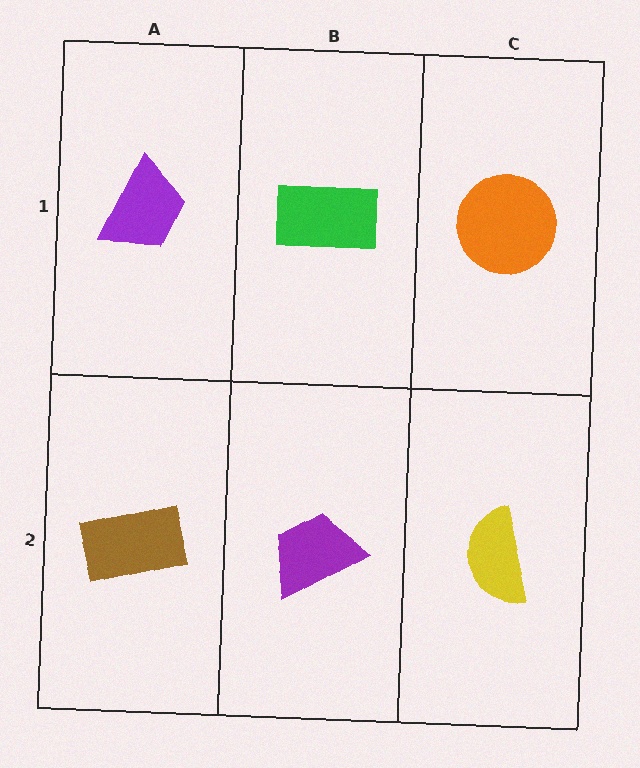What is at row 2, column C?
A yellow semicircle.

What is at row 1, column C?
An orange circle.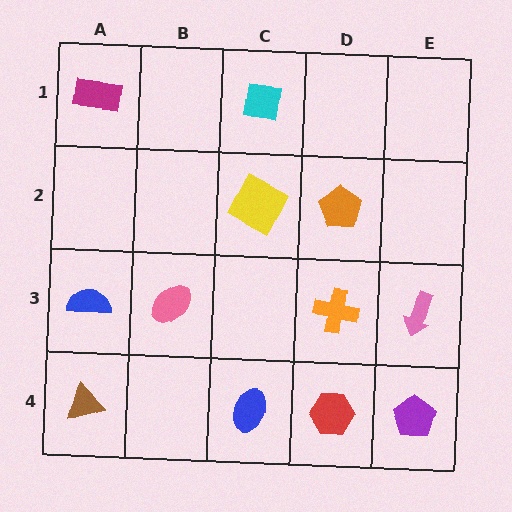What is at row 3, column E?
A pink arrow.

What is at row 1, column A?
A magenta rectangle.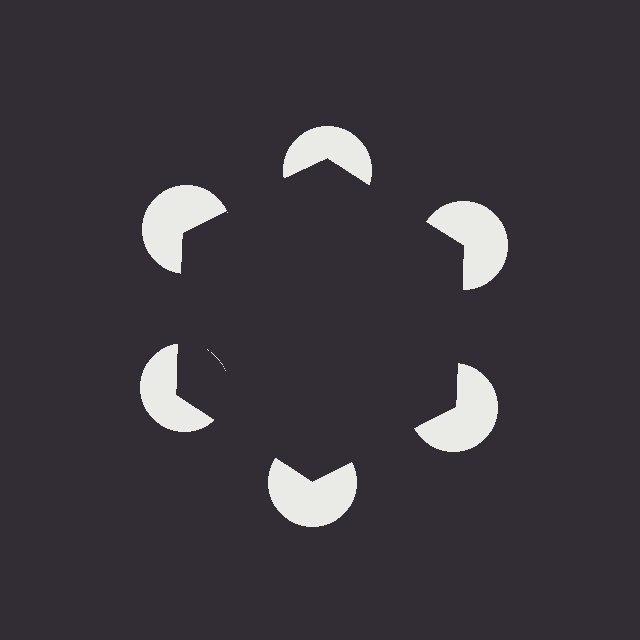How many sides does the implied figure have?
6 sides.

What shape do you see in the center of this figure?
An illusory hexagon — its edges are inferred from the aligned wedge cuts in the pac-man discs, not physically drawn.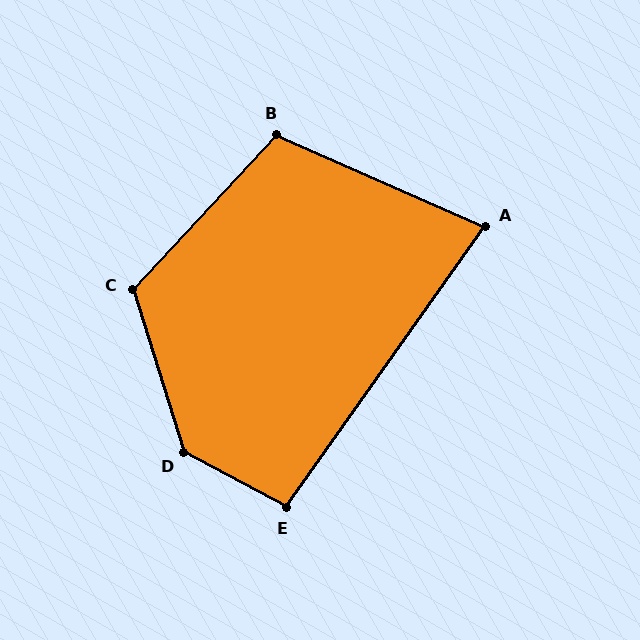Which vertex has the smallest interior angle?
A, at approximately 78 degrees.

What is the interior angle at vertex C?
Approximately 120 degrees (obtuse).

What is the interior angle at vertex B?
Approximately 109 degrees (obtuse).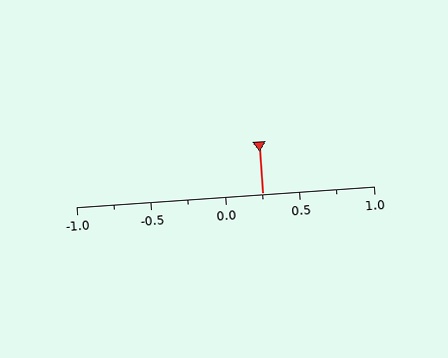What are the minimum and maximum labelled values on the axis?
The axis runs from -1.0 to 1.0.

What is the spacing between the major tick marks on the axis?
The major ticks are spaced 0.5 apart.